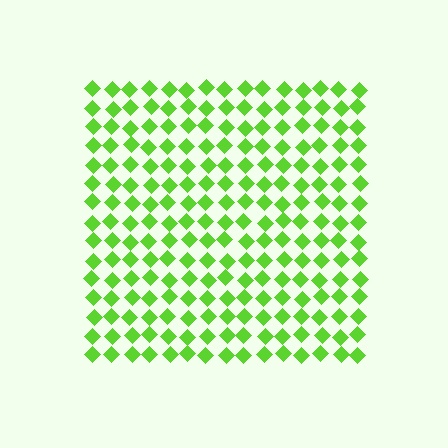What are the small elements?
The small elements are diamonds.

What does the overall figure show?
The overall figure shows a square.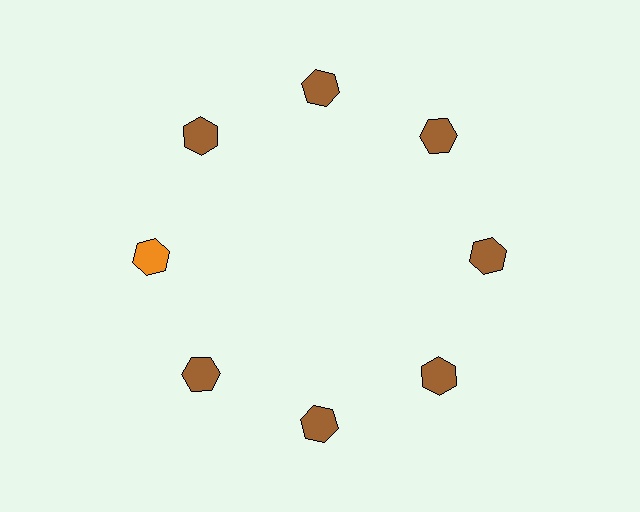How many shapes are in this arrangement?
There are 8 shapes arranged in a ring pattern.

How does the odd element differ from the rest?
It has a different color: orange instead of brown.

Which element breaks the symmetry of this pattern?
The orange hexagon at roughly the 9 o'clock position breaks the symmetry. All other shapes are brown hexagons.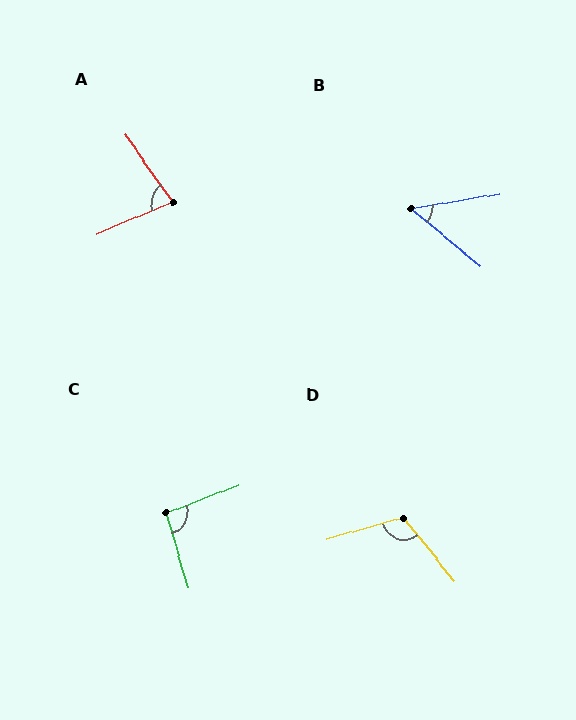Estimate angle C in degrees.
Approximately 95 degrees.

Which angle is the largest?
D, at approximately 113 degrees.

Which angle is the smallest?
B, at approximately 50 degrees.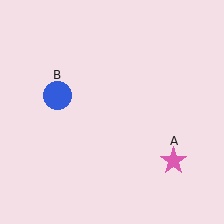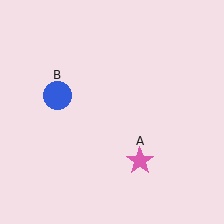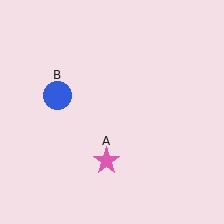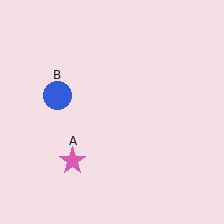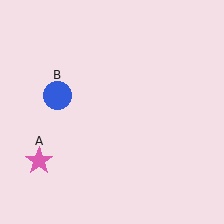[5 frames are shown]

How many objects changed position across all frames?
1 object changed position: pink star (object A).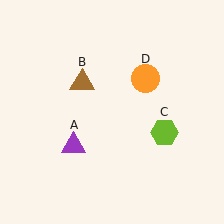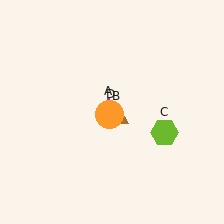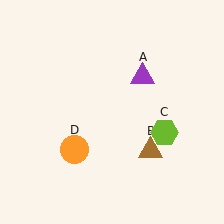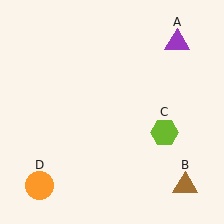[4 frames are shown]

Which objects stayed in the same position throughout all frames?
Lime hexagon (object C) remained stationary.